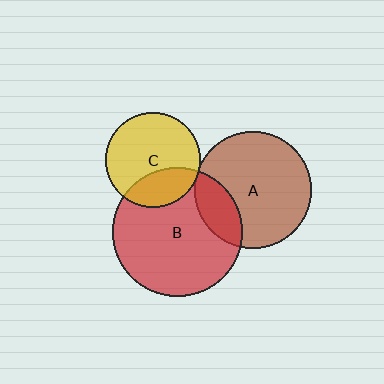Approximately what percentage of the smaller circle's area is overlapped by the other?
Approximately 20%.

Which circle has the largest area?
Circle B (red).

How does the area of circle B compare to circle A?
Approximately 1.2 times.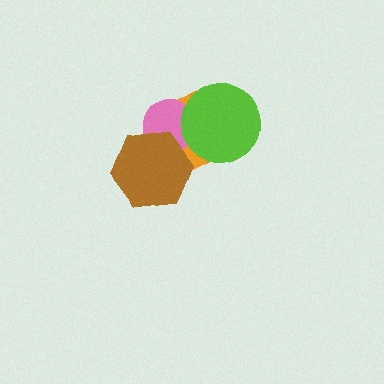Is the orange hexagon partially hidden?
Yes, it is partially covered by another shape.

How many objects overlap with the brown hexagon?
2 objects overlap with the brown hexagon.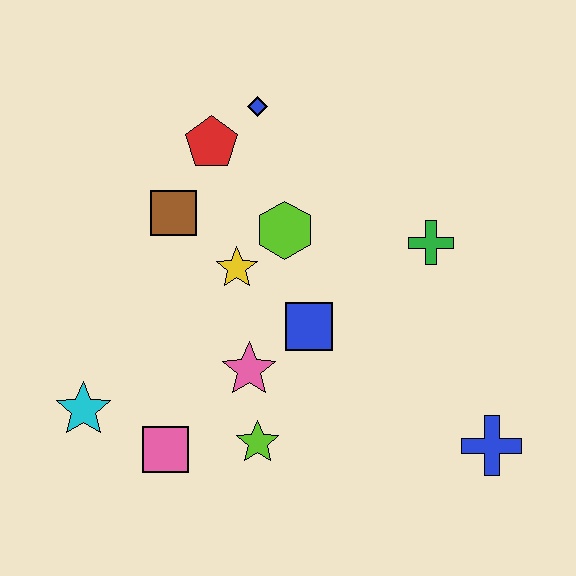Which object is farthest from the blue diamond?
The blue cross is farthest from the blue diamond.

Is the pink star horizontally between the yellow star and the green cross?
Yes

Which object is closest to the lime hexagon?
The yellow star is closest to the lime hexagon.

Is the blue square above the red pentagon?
No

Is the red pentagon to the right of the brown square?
Yes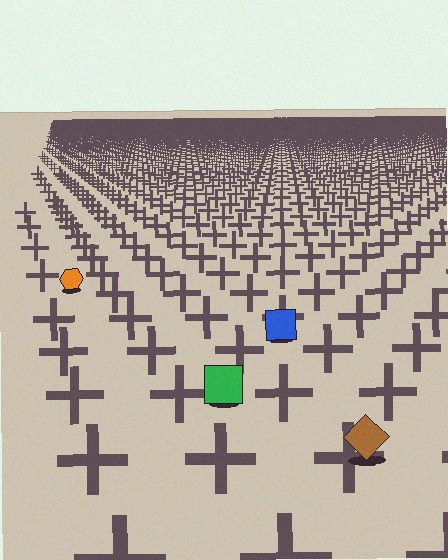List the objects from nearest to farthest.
From nearest to farthest: the brown diamond, the green square, the blue square, the orange hexagon.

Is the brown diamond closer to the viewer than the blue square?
Yes. The brown diamond is closer — you can tell from the texture gradient: the ground texture is coarser near it.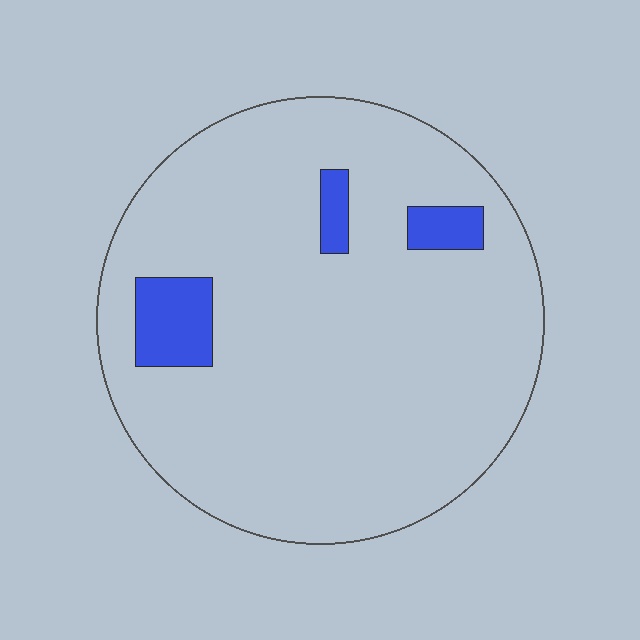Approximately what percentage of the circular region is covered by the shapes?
Approximately 10%.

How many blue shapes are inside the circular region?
3.